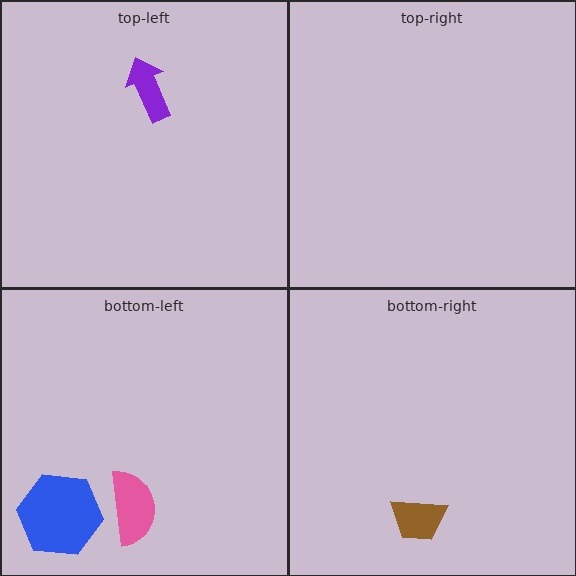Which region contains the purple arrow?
The top-left region.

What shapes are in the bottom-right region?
The brown trapezoid.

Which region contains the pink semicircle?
The bottom-left region.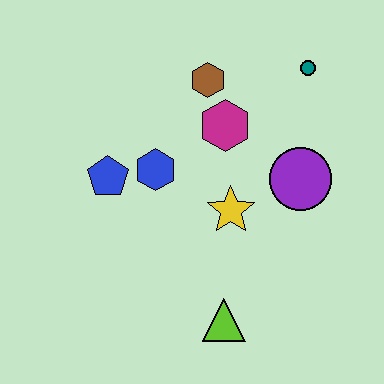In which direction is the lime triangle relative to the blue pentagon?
The lime triangle is below the blue pentagon.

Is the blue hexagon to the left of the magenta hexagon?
Yes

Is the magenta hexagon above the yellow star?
Yes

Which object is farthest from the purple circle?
The blue pentagon is farthest from the purple circle.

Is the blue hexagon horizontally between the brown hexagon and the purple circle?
No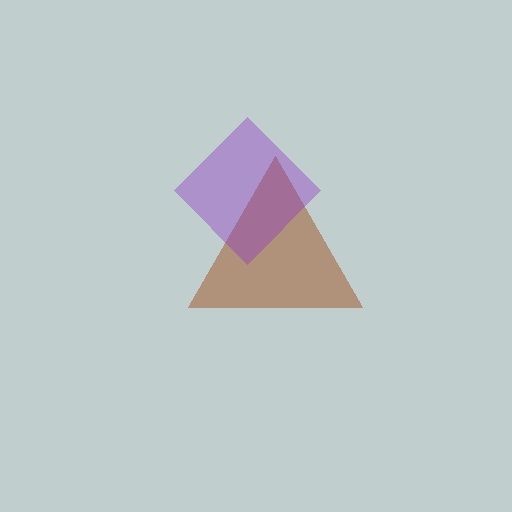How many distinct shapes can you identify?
There are 2 distinct shapes: a brown triangle, a purple diamond.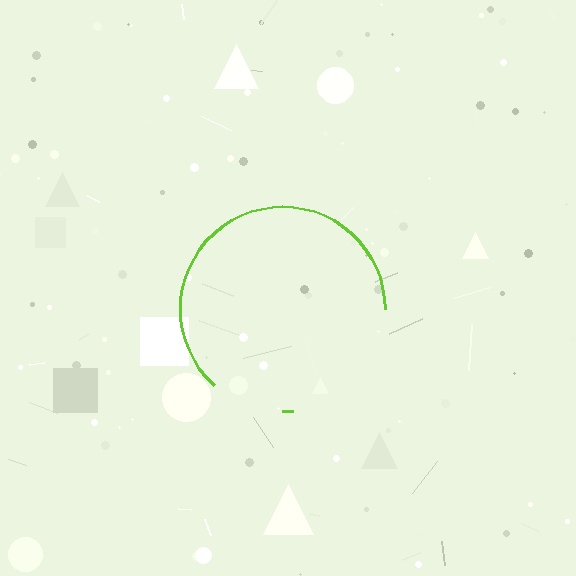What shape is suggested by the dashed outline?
The dashed outline suggests a circle.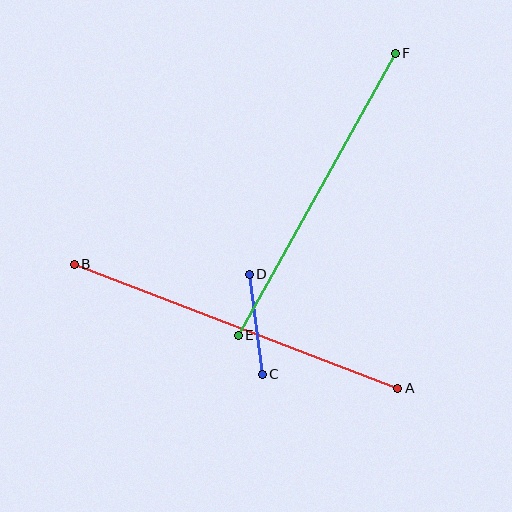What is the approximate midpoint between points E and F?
The midpoint is at approximately (317, 194) pixels.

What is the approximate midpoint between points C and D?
The midpoint is at approximately (256, 324) pixels.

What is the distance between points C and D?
The distance is approximately 101 pixels.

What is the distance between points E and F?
The distance is approximately 323 pixels.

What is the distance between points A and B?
The distance is approximately 347 pixels.